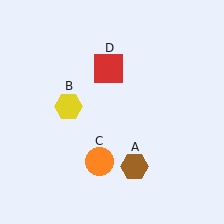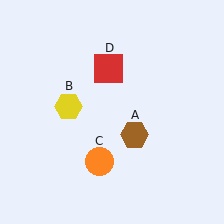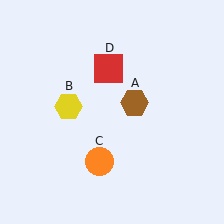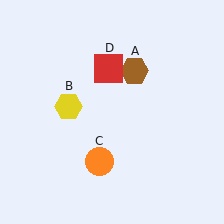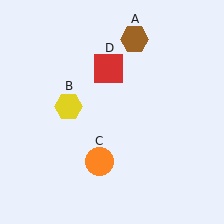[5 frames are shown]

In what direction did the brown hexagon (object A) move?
The brown hexagon (object A) moved up.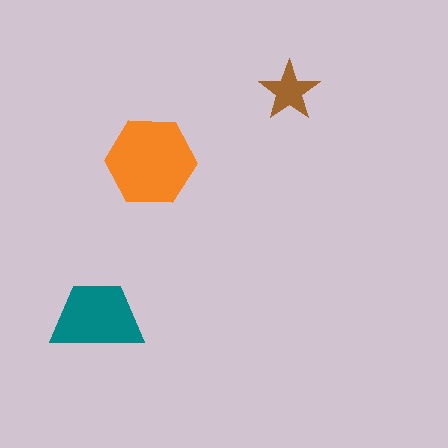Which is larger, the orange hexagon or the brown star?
The orange hexagon.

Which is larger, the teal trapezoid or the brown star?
The teal trapezoid.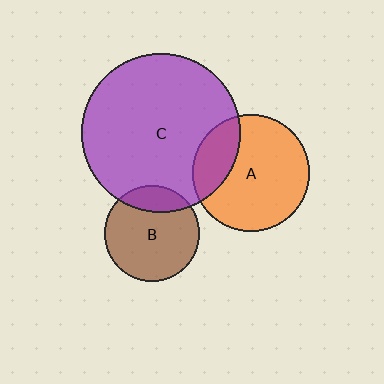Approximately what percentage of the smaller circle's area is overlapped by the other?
Approximately 25%.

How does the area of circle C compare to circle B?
Approximately 2.8 times.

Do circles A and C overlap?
Yes.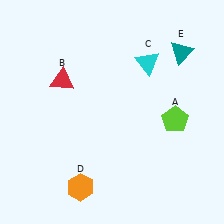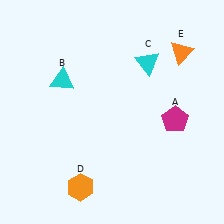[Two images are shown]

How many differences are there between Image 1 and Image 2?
There are 3 differences between the two images.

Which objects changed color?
A changed from lime to magenta. B changed from red to cyan. E changed from teal to orange.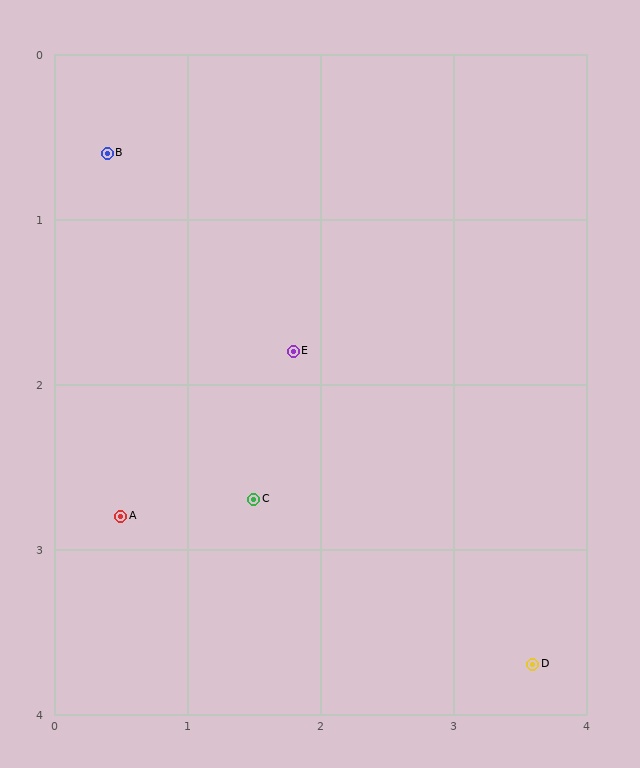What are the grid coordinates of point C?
Point C is at approximately (1.5, 2.7).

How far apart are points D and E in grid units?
Points D and E are about 2.6 grid units apart.